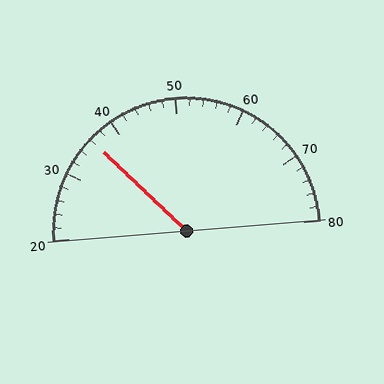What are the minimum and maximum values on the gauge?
The gauge ranges from 20 to 80.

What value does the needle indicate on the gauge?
The needle indicates approximately 36.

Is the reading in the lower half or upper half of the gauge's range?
The reading is in the lower half of the range (20 to 80).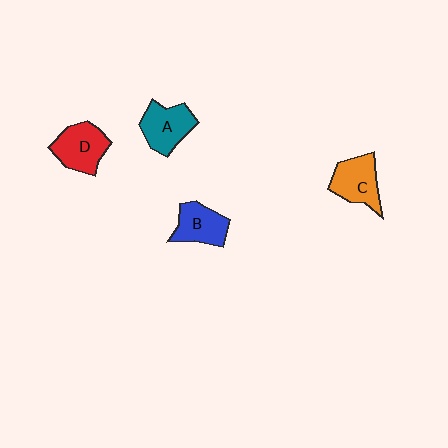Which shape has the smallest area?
Shape B (blue).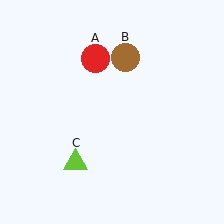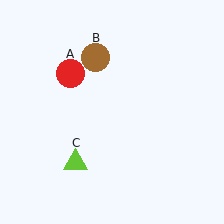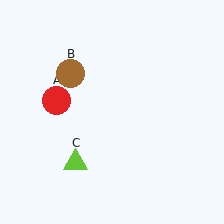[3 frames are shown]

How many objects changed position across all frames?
2 objects changed position: red circle (object A), brown circle (object B).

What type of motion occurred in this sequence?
The red circle (object A), brown circle (object B) rotated counterclockwise around the center of the scene.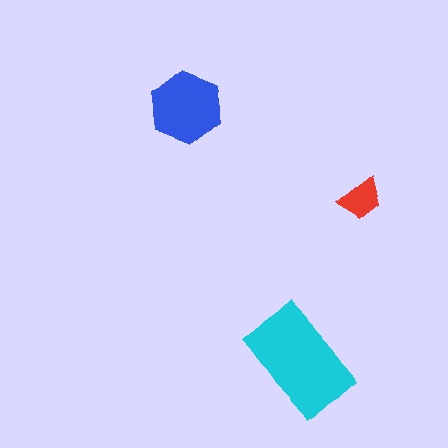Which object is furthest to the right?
The red trapezoid is rightmost.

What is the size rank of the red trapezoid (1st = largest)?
3rd.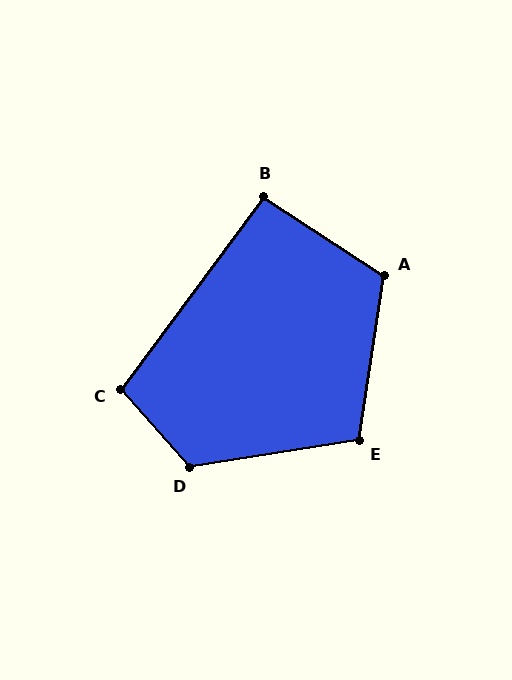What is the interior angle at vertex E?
Approximately 108 degrees (obtuse).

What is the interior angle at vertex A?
Approximately 115 degrees (obtuse).